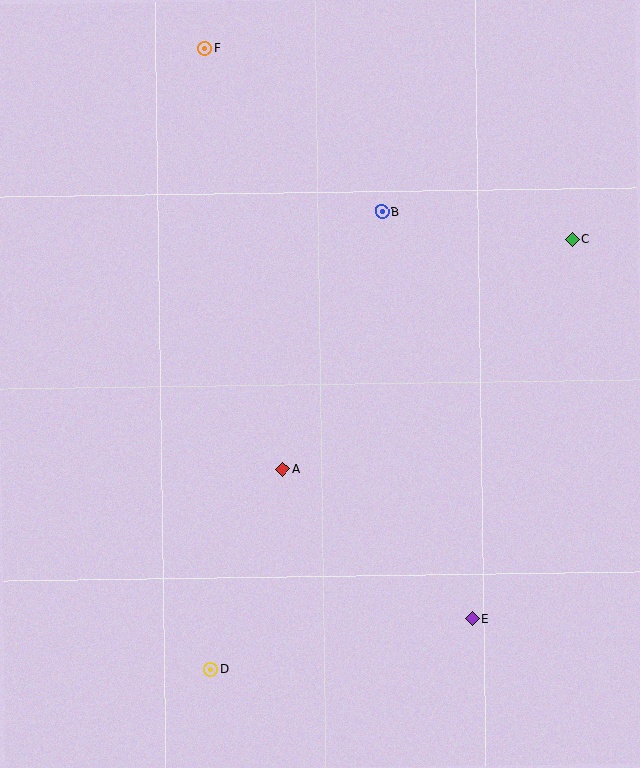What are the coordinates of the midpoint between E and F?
The midpoint between E and F is at (339, 333).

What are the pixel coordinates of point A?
Point A is at (283, 469).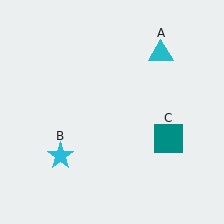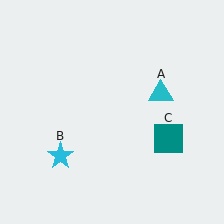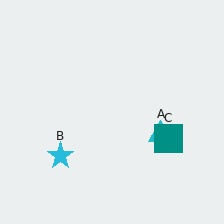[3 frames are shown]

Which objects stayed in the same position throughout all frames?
Cyan star (object B) and teal square (object C) remained stationary.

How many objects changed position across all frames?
1 object changed position: cyan triangle (object A).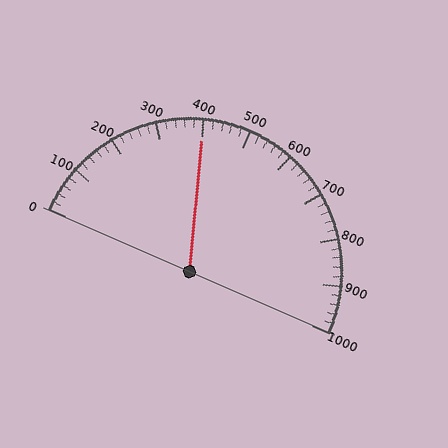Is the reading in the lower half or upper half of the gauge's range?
The reading is in the lower half of the range (0 to 1000).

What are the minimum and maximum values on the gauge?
The gauge ranges from 0 to 1000.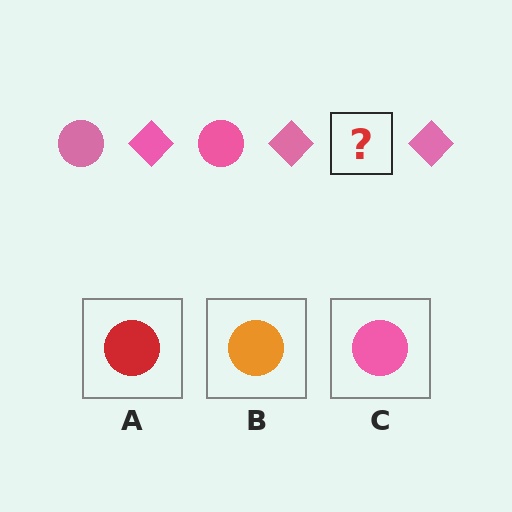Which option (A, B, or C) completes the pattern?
C.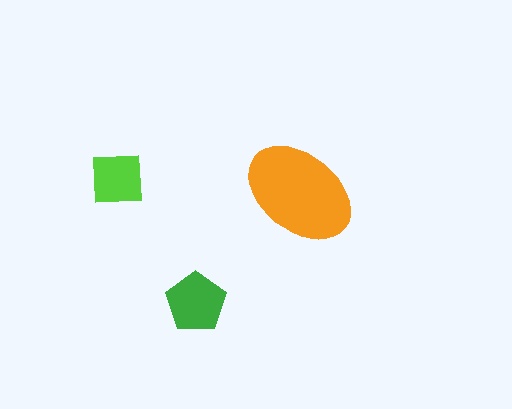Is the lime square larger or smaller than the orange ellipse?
Smaller.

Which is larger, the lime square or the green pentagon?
The green pentagon.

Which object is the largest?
The orange ellipse.